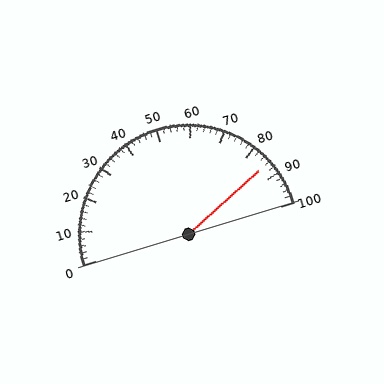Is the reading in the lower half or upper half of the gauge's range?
The reading is in the upper half of the range (0 to 100).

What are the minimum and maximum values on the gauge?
The gauge ranges from 0 to 100.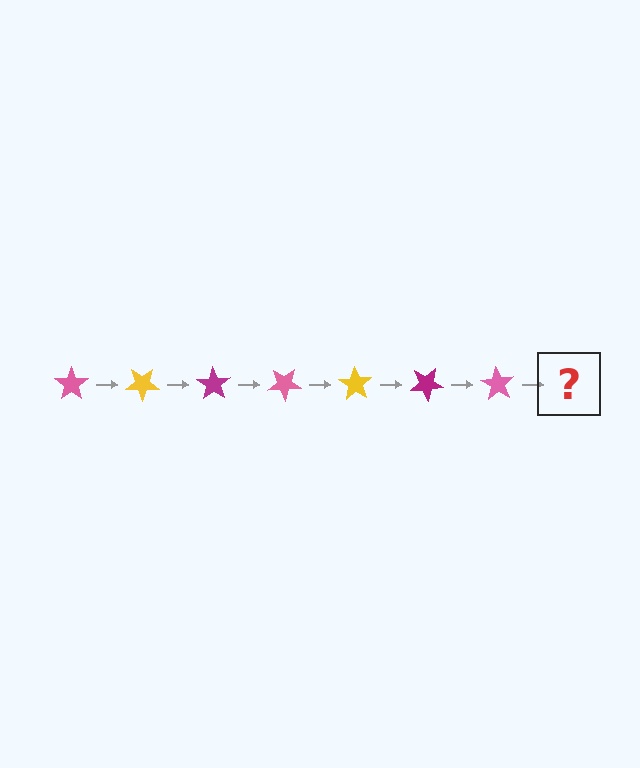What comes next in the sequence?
The next element should be a yellow star, rotated 245 degrees from the start.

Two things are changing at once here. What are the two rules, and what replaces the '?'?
The two rules are that it rotates 35 degrees each step and the color cycles through pink, yellow, and magenta. The '?' should be a yellow star, rotated 245 degrees from the start.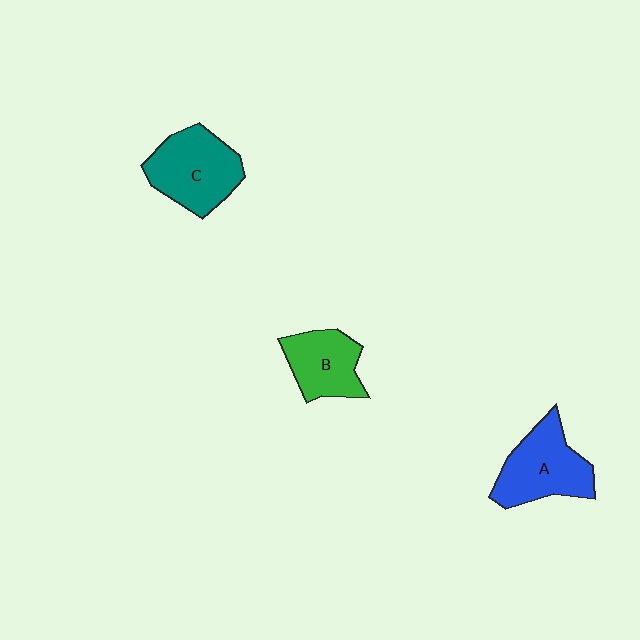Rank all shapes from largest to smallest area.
From largest to smallest: C (teal), A (blue), B (green).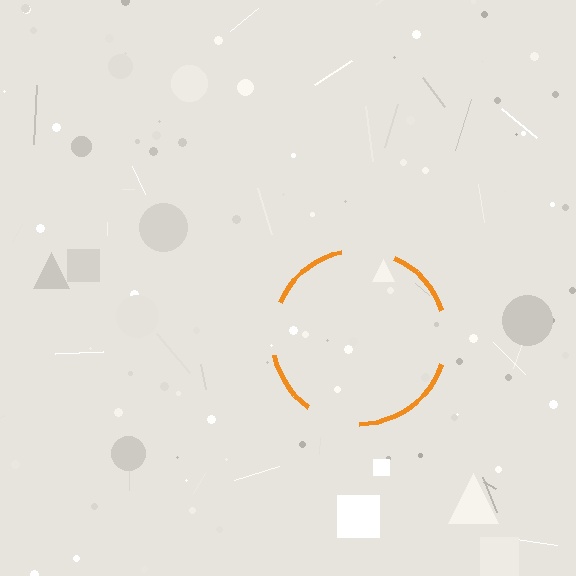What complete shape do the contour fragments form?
The contour fragments form a circle.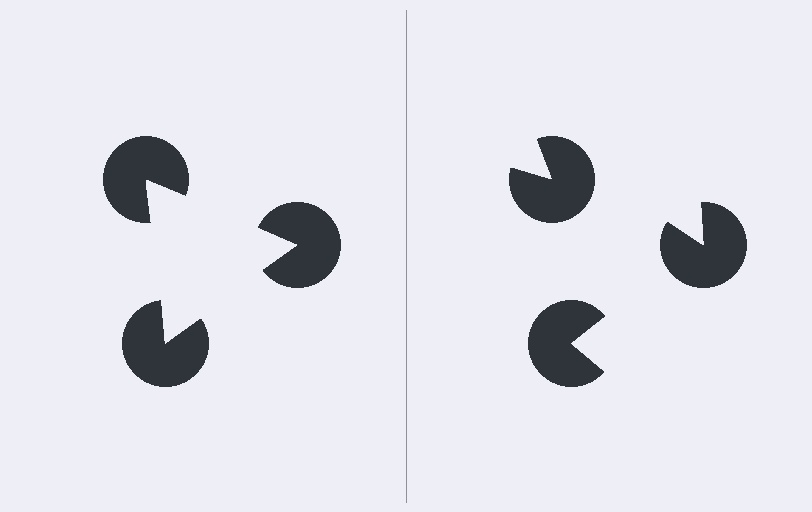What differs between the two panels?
The pac-man discs are positioned identically on both sides; only the wedge orientations differ. On the left they align to a triangle; on the right they are misaligned.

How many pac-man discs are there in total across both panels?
6 — 3 on each side.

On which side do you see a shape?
An illusory triangle appears on the left side. On the right side the wedge cuts are rotated, so no coherent shape forms.